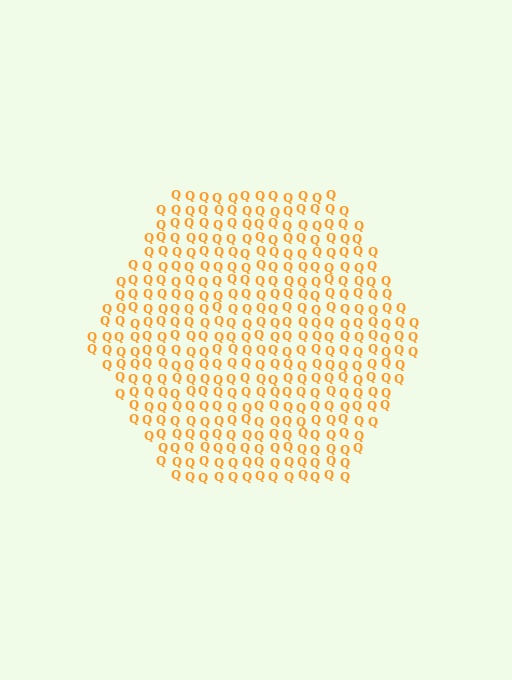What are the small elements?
The small elements are letter Q's.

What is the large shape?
The large shape is a hexagon.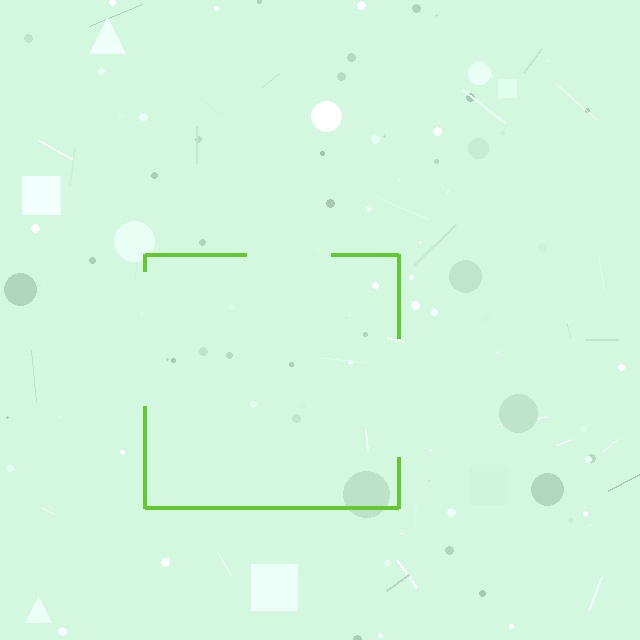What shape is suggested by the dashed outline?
The dashed outline suggests a square.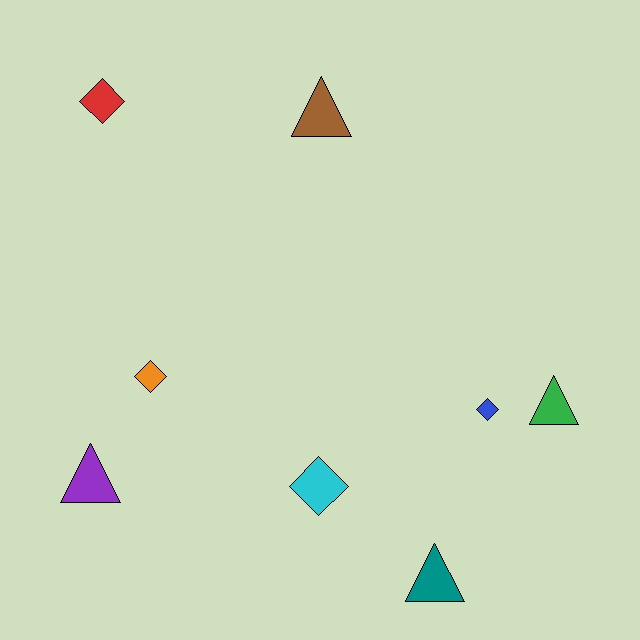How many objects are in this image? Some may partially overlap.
There are 8 objects.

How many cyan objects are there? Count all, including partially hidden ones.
There is 1 cyan object.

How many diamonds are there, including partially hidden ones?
There are 4 diamonds.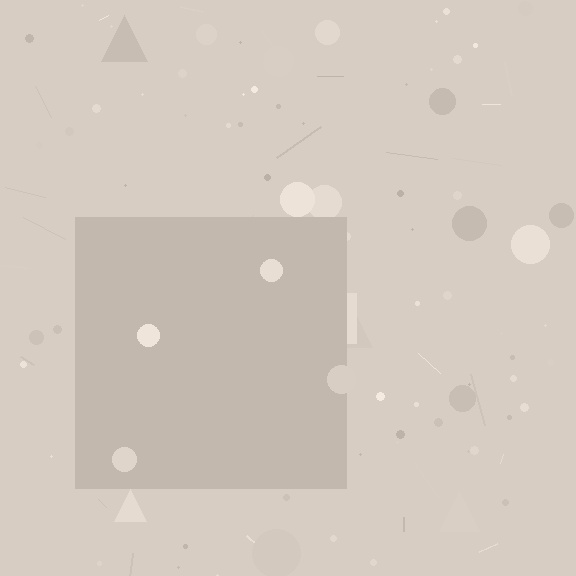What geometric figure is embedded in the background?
A square is embedded in the background.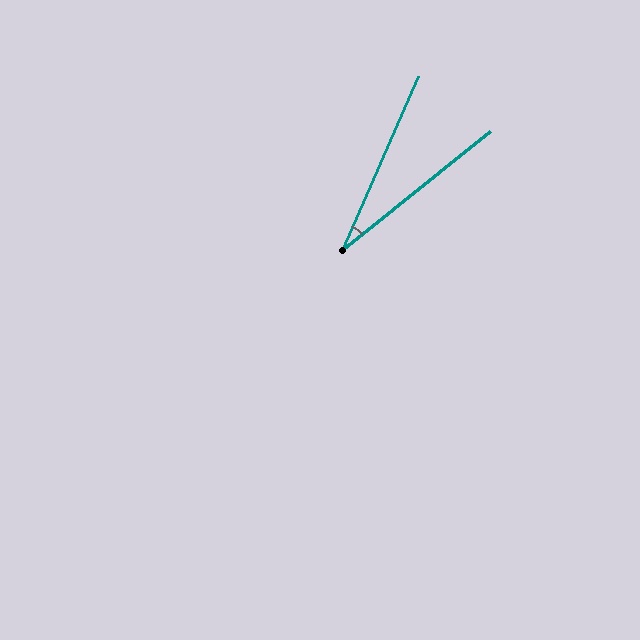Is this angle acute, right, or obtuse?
It is acute.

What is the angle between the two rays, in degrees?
Approximately 28 degrees.